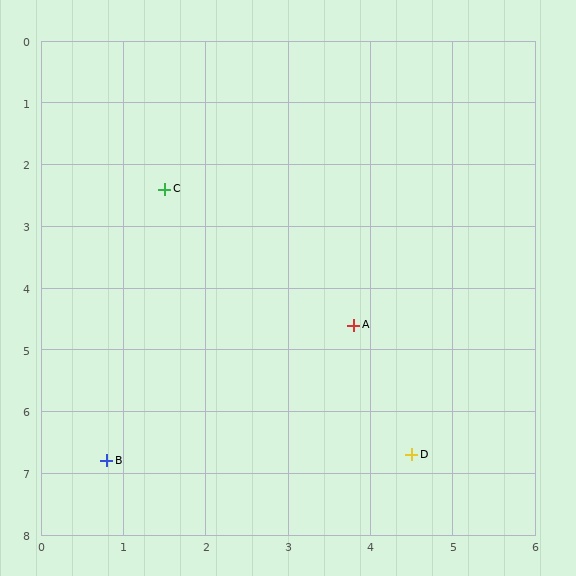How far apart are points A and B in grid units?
Points A and B are about 3.7 grid units apart.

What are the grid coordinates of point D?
Point D is at approximately (4.5, 6.7).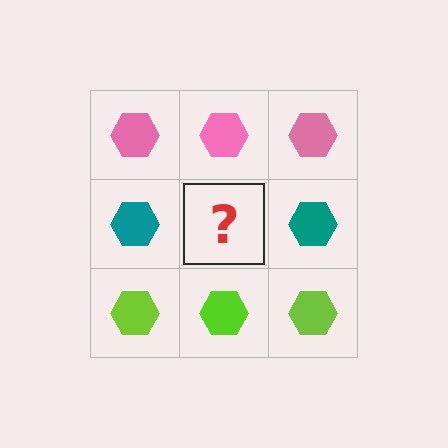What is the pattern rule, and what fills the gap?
The rule is that each row has a consistent color. The gap should be filled with a teal hexagon.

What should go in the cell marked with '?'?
The missing cell should contain a teal hexagon.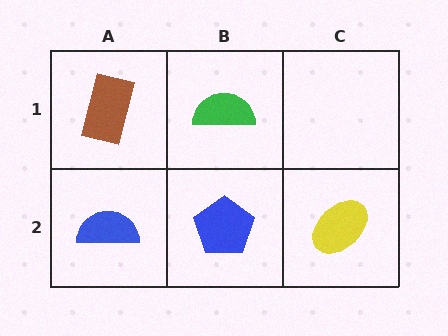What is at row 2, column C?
A yellow ellipse.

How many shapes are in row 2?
3 shapes.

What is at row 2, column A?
A blue semicircle.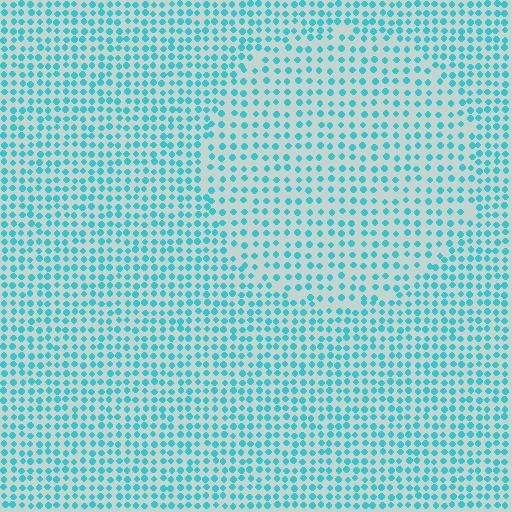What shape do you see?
I see a circle.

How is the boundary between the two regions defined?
The boundary is defined by a change in element density (approximately 1.5x ratio). All elements are the same color, size, and shape.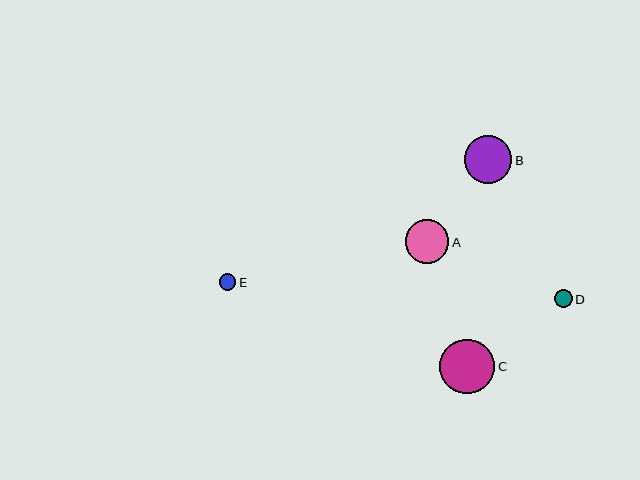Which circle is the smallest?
Circle E is the smallest with a size of approximately 17 pixels.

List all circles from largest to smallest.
From largest to smallest: C, B, A, D, E.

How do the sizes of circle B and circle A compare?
Circle B and circle A are approximately the same size.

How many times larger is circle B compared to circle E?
Circle B is approximately 2.8 times the size of circle E.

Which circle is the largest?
Circle C is the largest with a size of approximately 55 pixels.